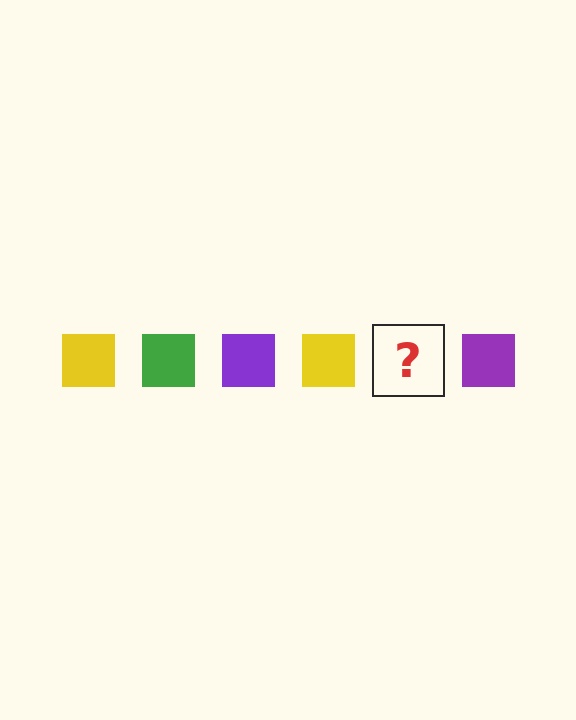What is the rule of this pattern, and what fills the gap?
The rule is that the pattern cycles through yellow, green, purple squares. The gap should be filled with a green square.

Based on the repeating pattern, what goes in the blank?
The blank should be a green square.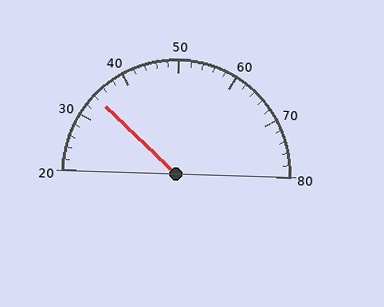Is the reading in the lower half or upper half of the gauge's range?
The reading is in the lower half of the range (20 to 80).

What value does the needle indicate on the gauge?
The needle indicates approximately 34.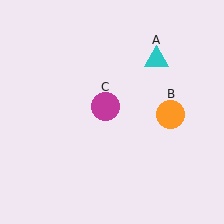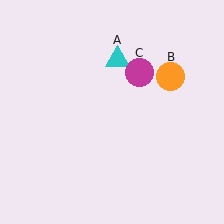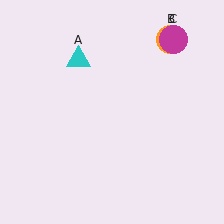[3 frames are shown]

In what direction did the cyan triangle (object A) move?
The cyan triangle (object A) moved left.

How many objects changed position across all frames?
3 objects changed position: cyan triangle (object A), orange circle (object B), magenta circle (object C).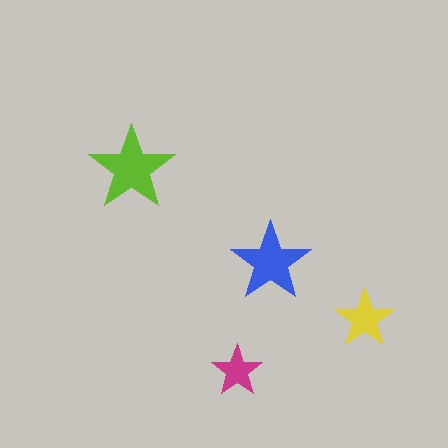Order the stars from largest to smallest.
the lime one, the blue one, the yellow one, the magenta one.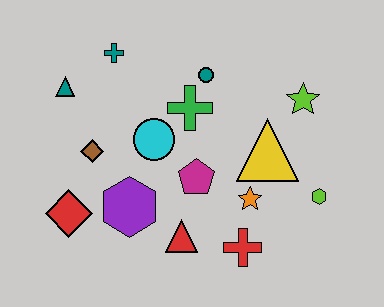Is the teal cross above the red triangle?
Yes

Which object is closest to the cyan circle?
The green cross is closest to the cyan circle.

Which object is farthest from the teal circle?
The red diamond is farthest from the teal circle.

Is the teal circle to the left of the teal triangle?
No